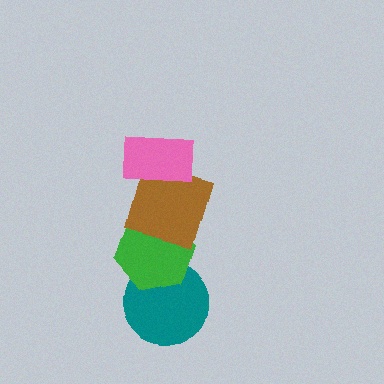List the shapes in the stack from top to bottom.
From top to bottom: the pink rectangle, the brown square, the green hexagon, the teal circle.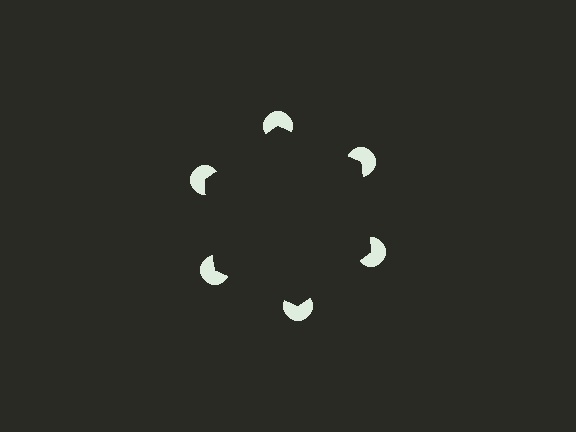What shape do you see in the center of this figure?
An illusory hexagon — its edges are inferred from the aligned wedge cuts in the pac-man discs, not physically drawn.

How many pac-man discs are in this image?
There are 6 — one at each vertex of the illusory hexagon.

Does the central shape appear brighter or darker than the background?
It typically appears slightly darker than the background, even though no actual brightness change is drawn.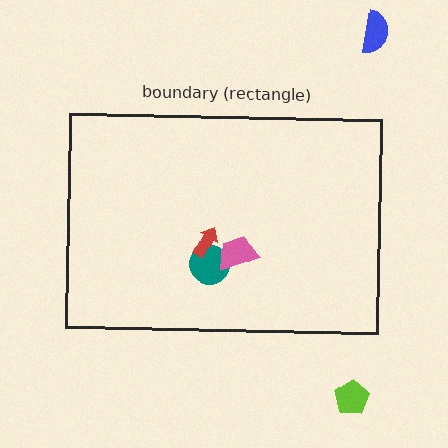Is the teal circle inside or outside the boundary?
Inside.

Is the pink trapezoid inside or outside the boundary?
Inside.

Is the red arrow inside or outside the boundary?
Inside.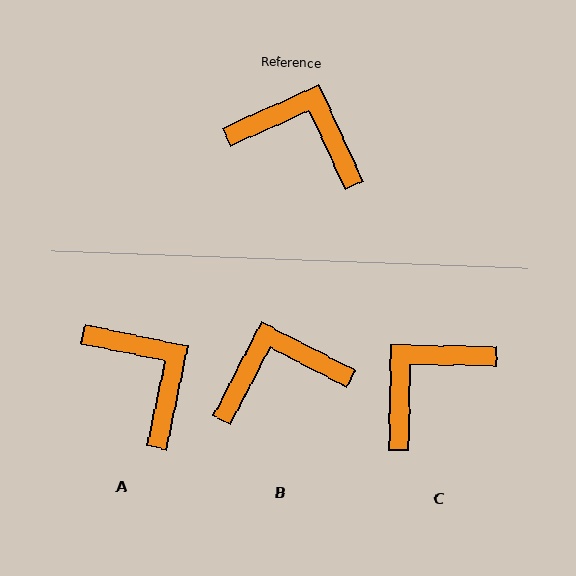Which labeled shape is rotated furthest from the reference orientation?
C, about 65 degrees away.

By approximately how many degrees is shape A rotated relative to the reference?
Approximately 36 degrees clockwise.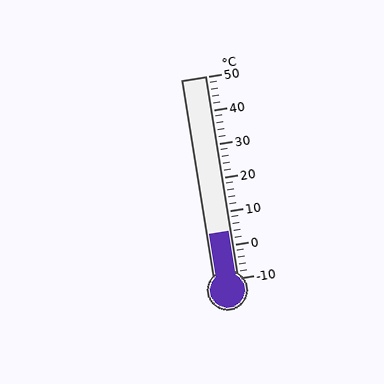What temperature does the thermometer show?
The thermometer shows approximately 4°C.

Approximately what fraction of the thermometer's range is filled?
The thermometer is filled to approximately 25% of its range.